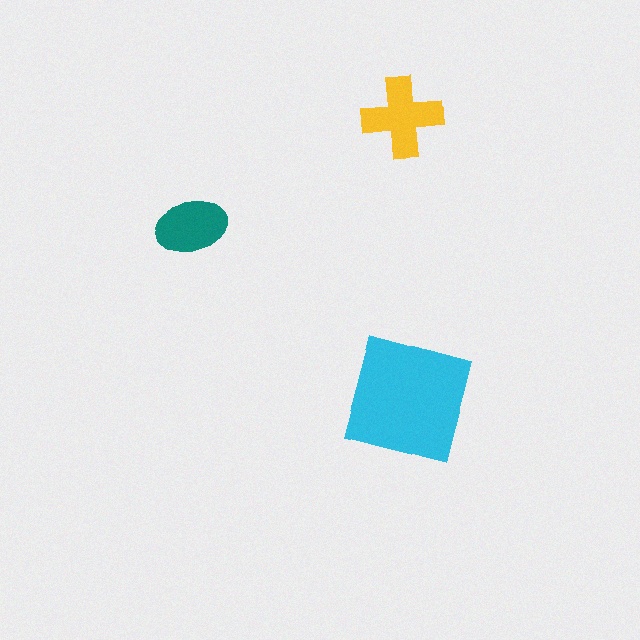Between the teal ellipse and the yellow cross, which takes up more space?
The yellow cross.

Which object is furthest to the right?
The cyan square is rightmost.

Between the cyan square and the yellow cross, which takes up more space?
The cyan square.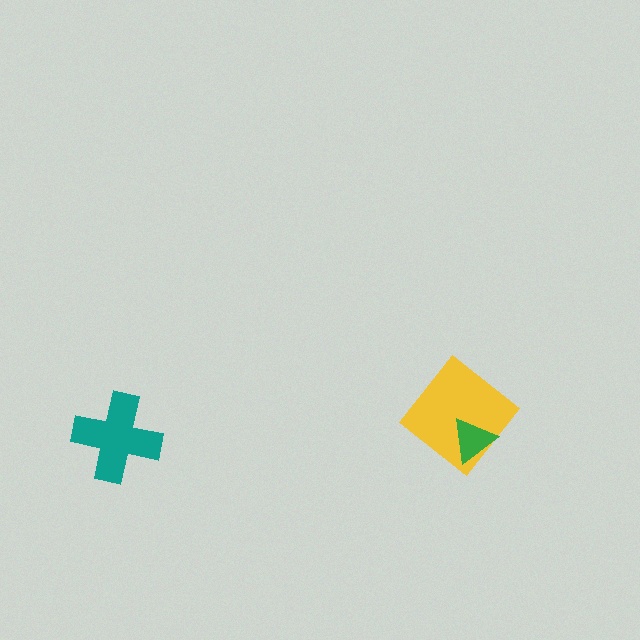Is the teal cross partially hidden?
No, no other shape covers it.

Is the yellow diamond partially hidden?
Yes, it is partially covered by another shape.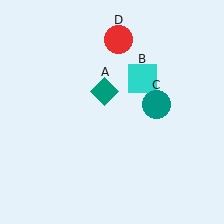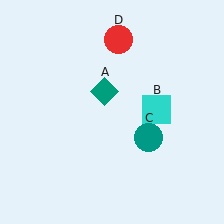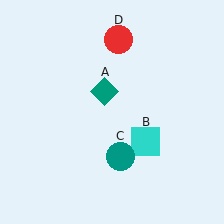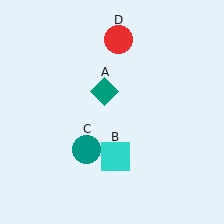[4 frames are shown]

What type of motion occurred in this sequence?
The cyan square (object B), teal circle (object C) rotated clockwise around the center of the scene.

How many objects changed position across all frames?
2 objects changed position: cyan square (object B), teal circle (object C).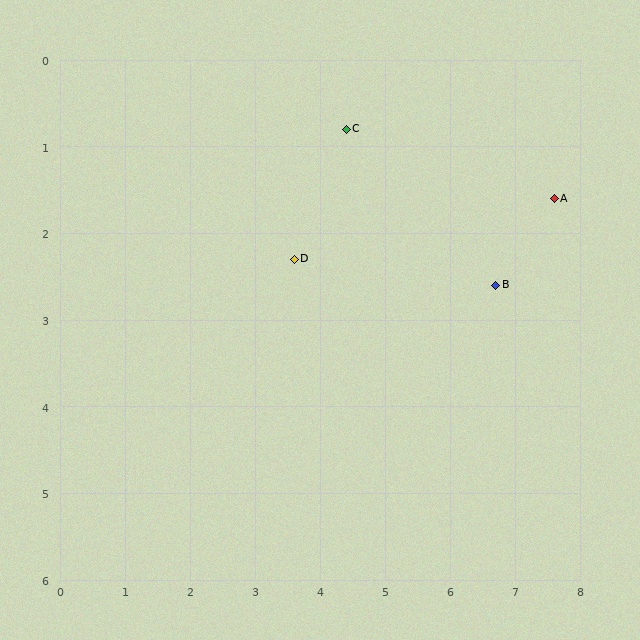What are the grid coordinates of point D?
Point D is at approximately (3.6, 2.3).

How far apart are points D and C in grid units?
Points D and C are about 1.7 grid units apart.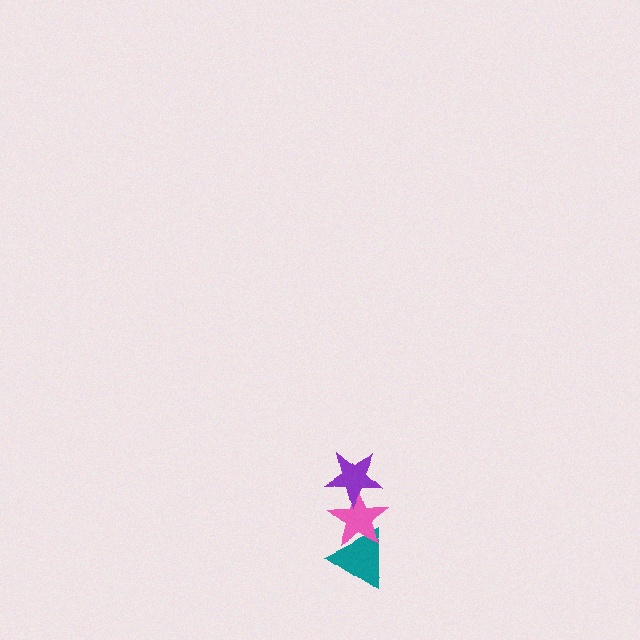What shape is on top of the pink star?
The purple star is on top of the pink star.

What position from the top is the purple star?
The purple star is 1st from the top.